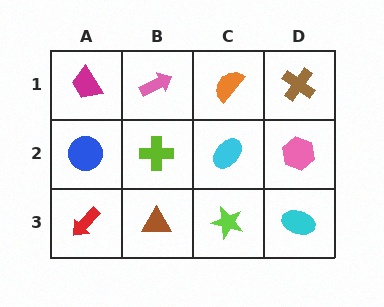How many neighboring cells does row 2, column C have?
4.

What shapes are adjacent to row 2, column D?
A brown cross (row 1, column D), a cyan ellipse (row 3, column D), a cyan ellipse (row 2, column C).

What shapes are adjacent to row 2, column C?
An orange semicircle (row 1, column C), a lime star (row 3, column C), a lime cross (row 2, column B), a pink hexagon (row 2, column D).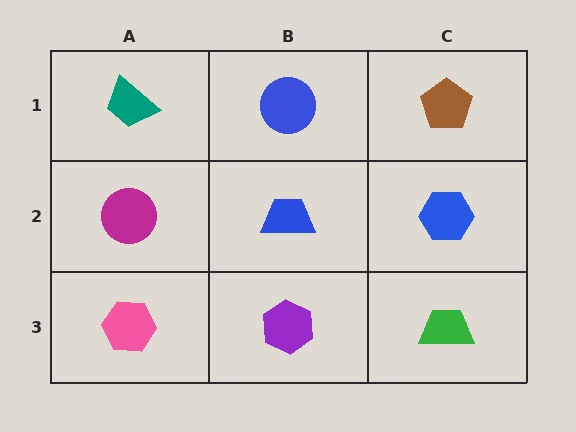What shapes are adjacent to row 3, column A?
A magenta circle (row 2, column A), a purple hexagon (row 3, column B).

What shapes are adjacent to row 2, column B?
A blue circle (row 1, column B), a purple hexagon (row 3, column B), a magenta circle (row 2, column A), a blue hexagon (row 2, column C).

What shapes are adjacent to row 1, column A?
A magenta circle (row 2, column A), a blue circle (row 1, column B).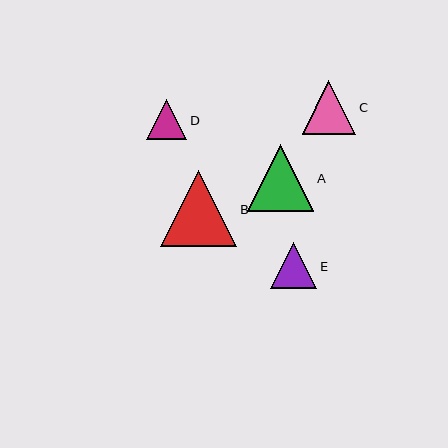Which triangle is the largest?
Triangle B is the largest with a size of approximately 76 pixels.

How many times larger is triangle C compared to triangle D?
Triangle C is approximately 1.3 times the size of triangle D.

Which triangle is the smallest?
Triangle D is the smallest with a size of approximately 40 pixels.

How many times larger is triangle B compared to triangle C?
Triangle B is approximately 1.4 times the size of triangle C.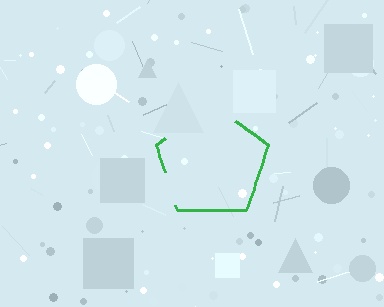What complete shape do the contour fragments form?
The contour fragments form a pentagon.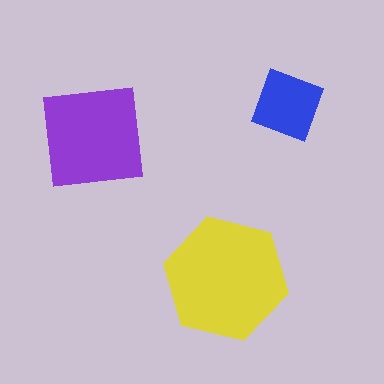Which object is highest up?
The blue square is topmost.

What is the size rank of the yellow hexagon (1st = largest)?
1st.